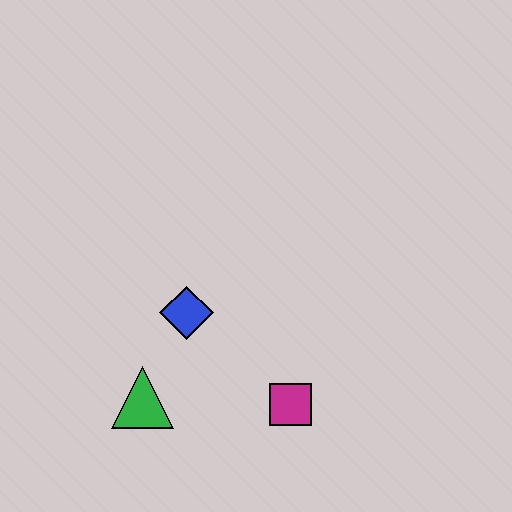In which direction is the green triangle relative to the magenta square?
The green triangle is to the left of the magenta square.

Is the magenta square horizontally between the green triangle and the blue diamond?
No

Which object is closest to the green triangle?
The blue diamond is closest to the green triangle.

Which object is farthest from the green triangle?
The magenta square is farthest from the green triangle.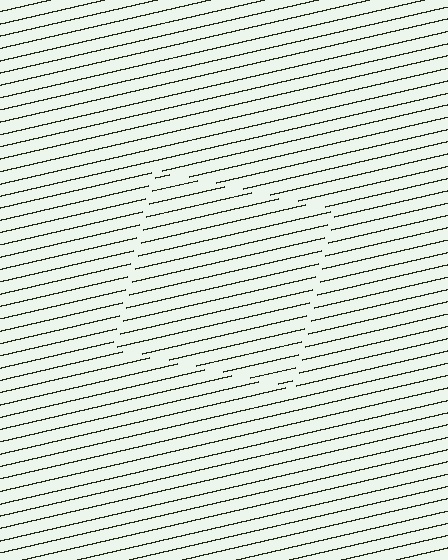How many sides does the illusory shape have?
4 sides — the line-ends trace a square.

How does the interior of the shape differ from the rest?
The interior of the shape contains the same grating, shifted by half a period — the contour is defined by the phase discontinuity where line-ends from the inner and outer gratings abut.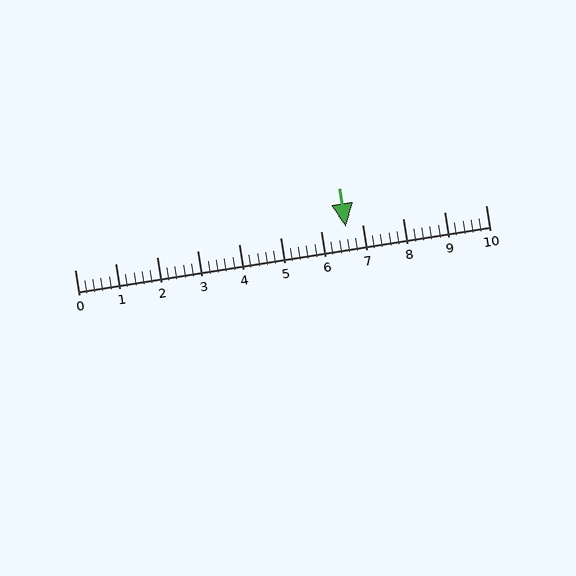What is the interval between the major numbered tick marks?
The major tick marks are spaced 1 units apart.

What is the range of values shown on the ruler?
The ruler shows values from 0 to 10.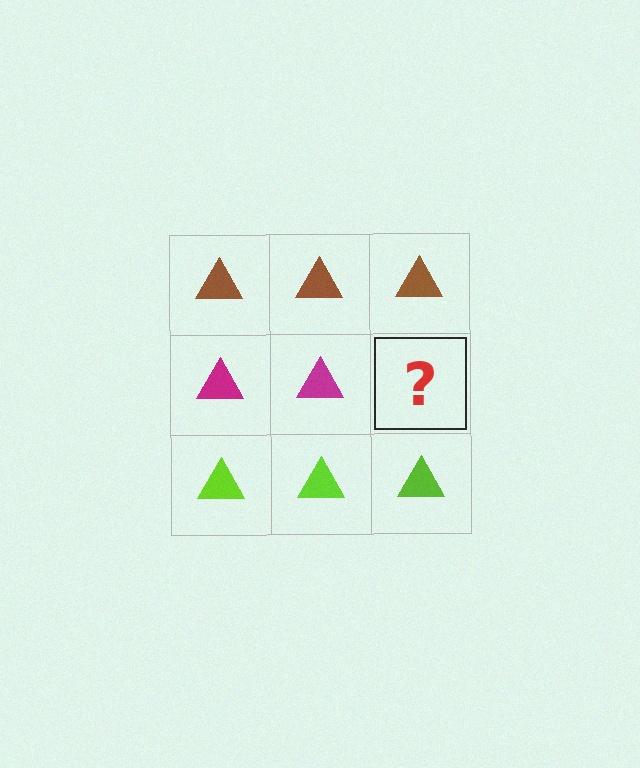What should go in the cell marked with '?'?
The missing cell should contain a magenta triangle.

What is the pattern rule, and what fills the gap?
The rule is that each row has a consistent color. The gap should be filled with a magenta triangle.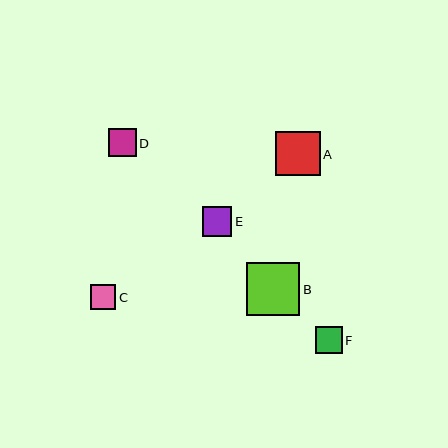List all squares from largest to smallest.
From largest to smallest: B, A, E, D, F, C.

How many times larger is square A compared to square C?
Square A is approximately 1.8 times the size of square C.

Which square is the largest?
Square B is the largest with a size of approximately 53 pixels.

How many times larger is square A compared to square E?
Square A is approximately 1.5 times the size of square E.